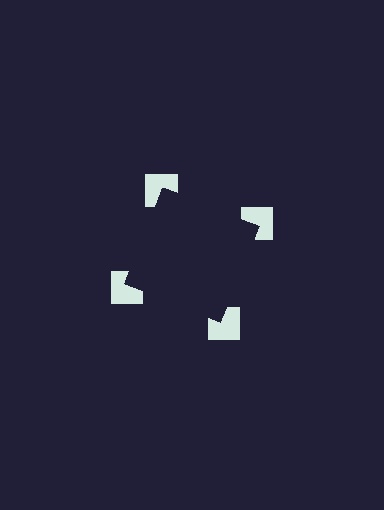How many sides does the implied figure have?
4 sides.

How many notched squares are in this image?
There are 4 — one at each vertex of the illusory square.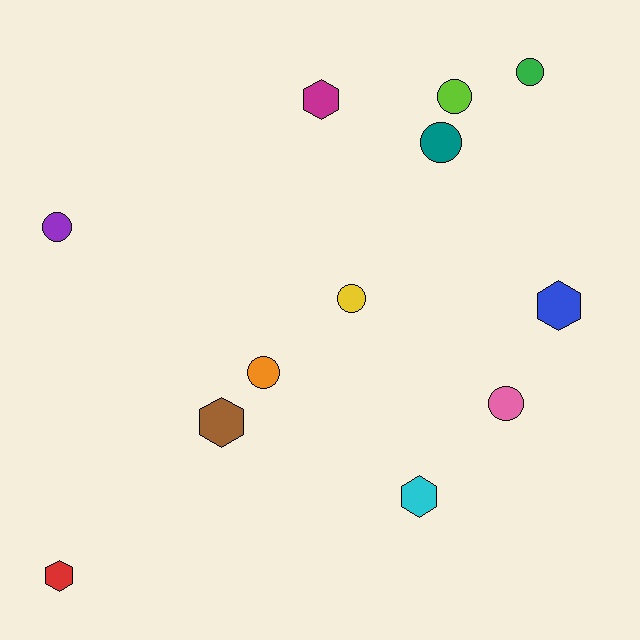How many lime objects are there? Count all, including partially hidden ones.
There is 1 lime object.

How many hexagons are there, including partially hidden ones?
There are 5 hexagons.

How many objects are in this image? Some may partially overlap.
There are 12 objects.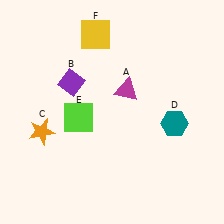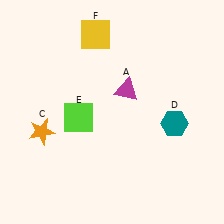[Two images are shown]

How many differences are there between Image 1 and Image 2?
There is 1 difference between the two images.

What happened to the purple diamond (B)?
The purple diamond (B) was removed in Image 2. It was in the top-left area of Image 1.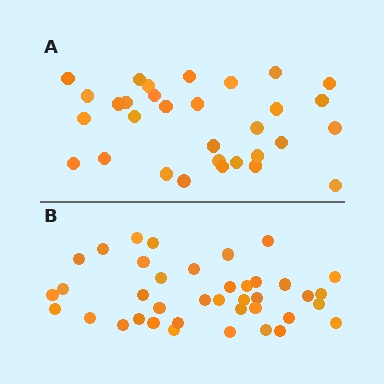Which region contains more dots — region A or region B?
Region B (the bottom region) has more dots.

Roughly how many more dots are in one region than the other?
Region B has roughly 8 or so more dots than region A.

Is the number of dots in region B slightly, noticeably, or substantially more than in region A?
Region B has noticeably more, but not dramatically so. The ratio is roughly 1.3 to 1.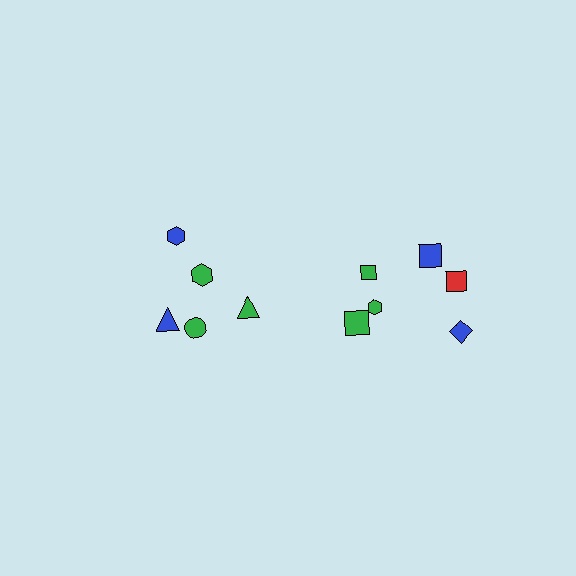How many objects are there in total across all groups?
There are 12 objects.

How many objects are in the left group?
There are 5 objects.